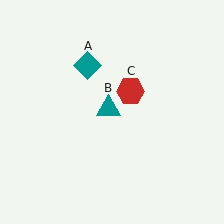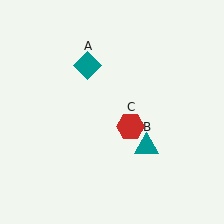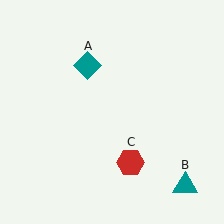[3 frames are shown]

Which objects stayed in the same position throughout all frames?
Teal diamond (object A) remained stationary.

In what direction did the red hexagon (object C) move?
The red hexagon (object C) moved down.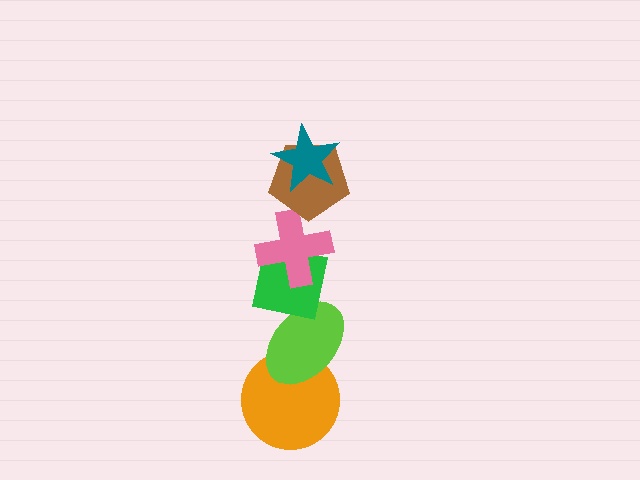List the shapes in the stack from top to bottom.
From top to bottom: the teal star, the brown pentagon, the pink cross, the green square, the lime ellipse, the orange circle.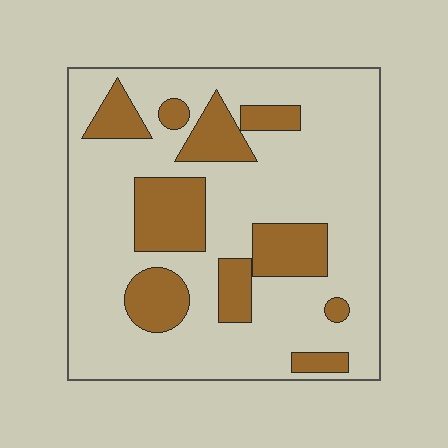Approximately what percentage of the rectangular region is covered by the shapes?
Approximately 25%.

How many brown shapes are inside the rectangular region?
10.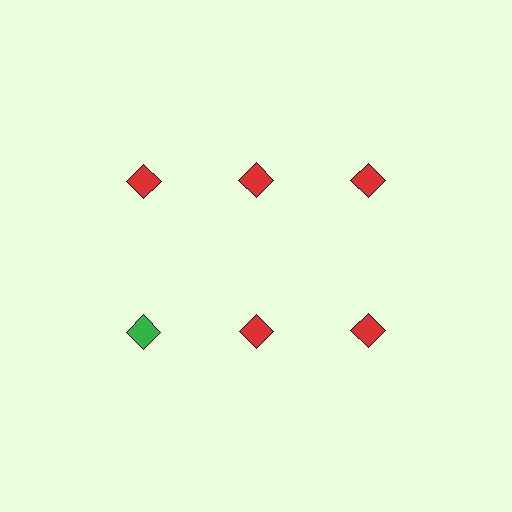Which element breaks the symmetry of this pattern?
The green diamond in the second row, leftmost column breaks the symmetry. All other shapes are red diamonds.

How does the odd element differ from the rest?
It has a different color: green instead of red.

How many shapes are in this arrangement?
There are 6 shapes arranged in a grid pattern.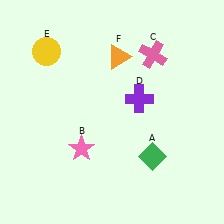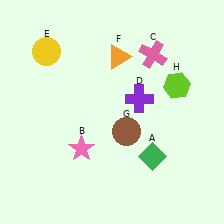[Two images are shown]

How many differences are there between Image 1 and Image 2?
There are 2 differences between the two images.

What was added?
A brown circle (G), a lime hexagon (H) were added in Image 2.